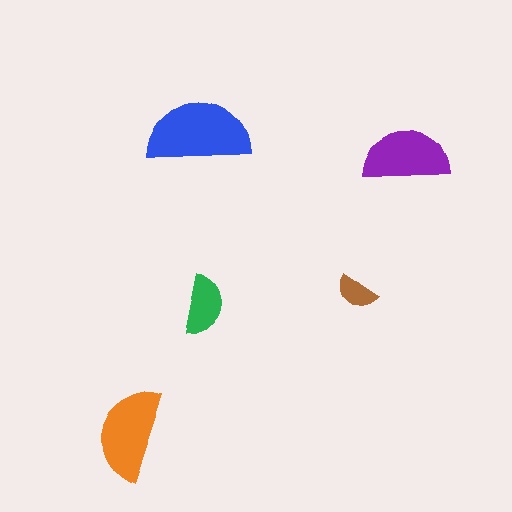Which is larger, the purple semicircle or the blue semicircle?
The blue one.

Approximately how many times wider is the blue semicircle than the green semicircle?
About 1.5 times wider.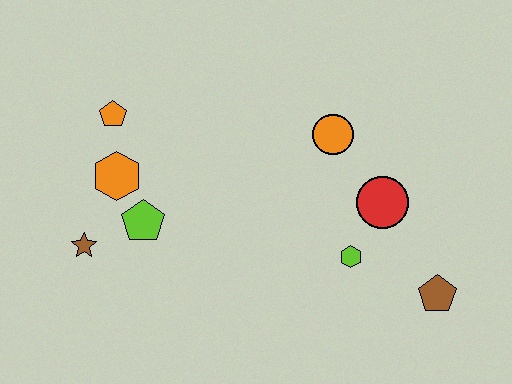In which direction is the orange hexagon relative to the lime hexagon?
The orange hexagon is to the left of the lime hexagon.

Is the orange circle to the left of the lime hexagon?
Yes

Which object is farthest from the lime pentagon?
The brown pentagon is farthest from the lime pentagon.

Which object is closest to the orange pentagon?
The orange hexagon is closest to the orange pentagon.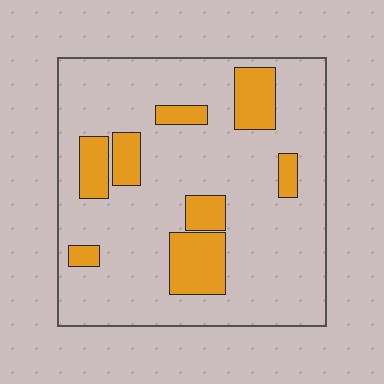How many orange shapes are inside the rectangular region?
8.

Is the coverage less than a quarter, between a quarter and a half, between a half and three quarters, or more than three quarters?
Less than a quarter.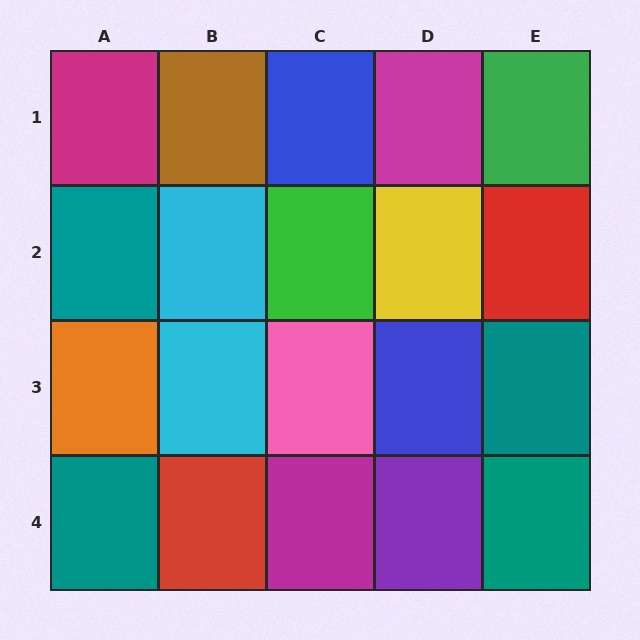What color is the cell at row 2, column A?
Teal.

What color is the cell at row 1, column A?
Magenta.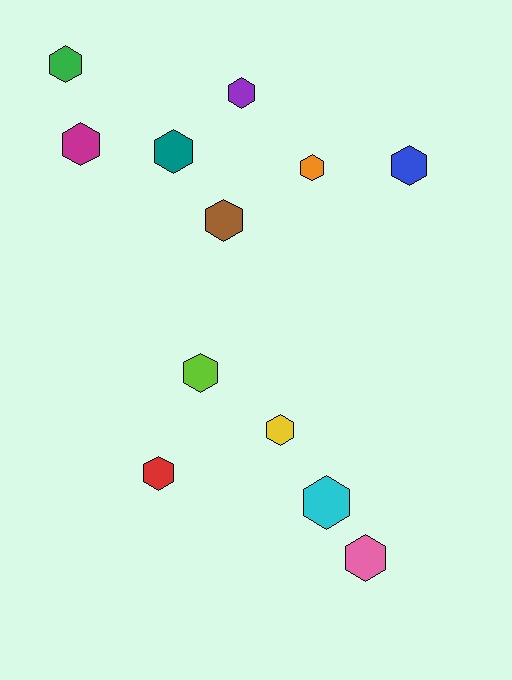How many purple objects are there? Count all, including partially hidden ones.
There is 1 purple object.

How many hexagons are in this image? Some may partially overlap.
There are 12 hexagons.